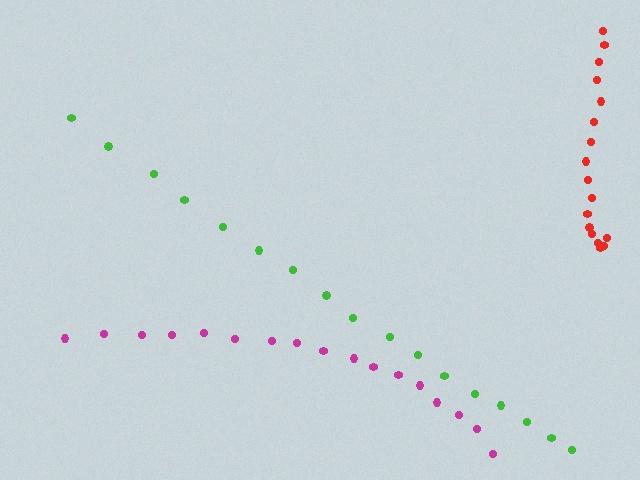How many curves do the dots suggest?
There are 3 distinct paths.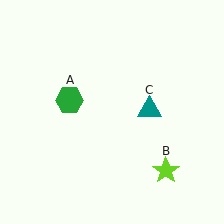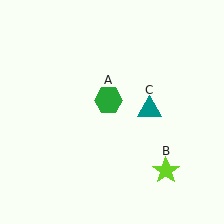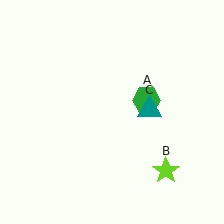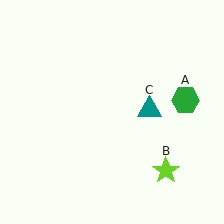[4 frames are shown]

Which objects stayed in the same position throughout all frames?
Lime star (object B) and teal triangle (object C) remained stationary.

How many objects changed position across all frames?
1 object changed position: green hexagon (object A).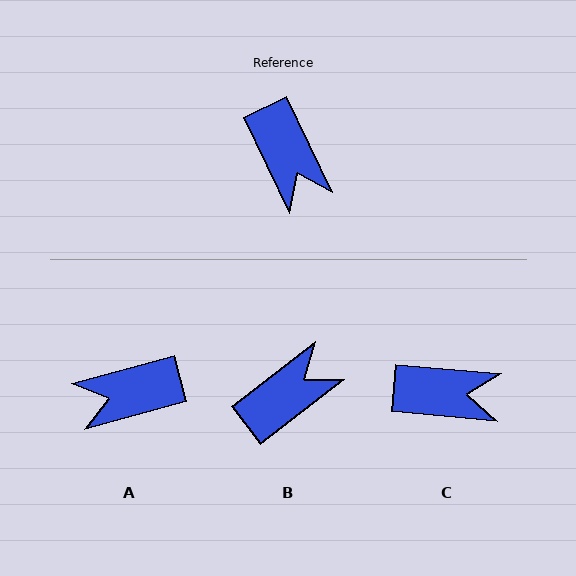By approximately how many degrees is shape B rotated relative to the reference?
Approximately 102 degrees counter-clockwise.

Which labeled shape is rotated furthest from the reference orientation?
B, about 102 degrees away.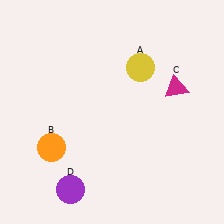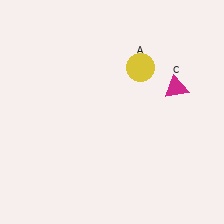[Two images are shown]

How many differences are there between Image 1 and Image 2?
There are 2 differences between the two images.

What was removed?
The purple circle (D), the orange circle (B) were removed in Image 2.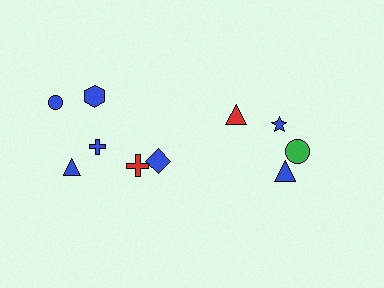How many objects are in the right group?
There are 4 objects.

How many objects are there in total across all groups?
There are 10 objects.